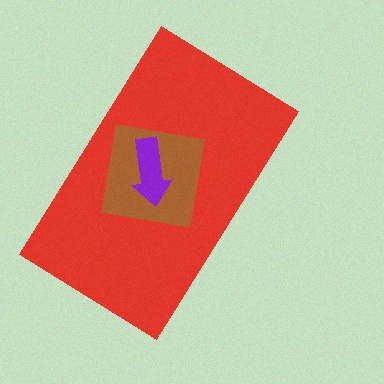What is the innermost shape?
The purple arrow.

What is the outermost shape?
The red rectangle.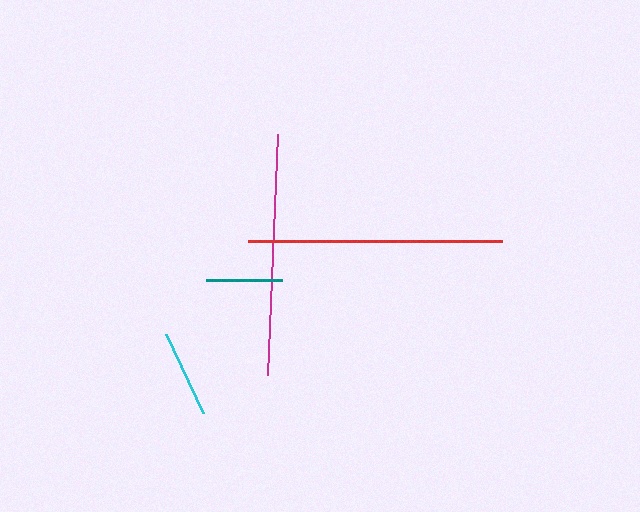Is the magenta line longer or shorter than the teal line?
The magenta line is longer than the teal line.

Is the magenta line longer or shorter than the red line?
The red line is longer than the magenta line.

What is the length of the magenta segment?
The magenta segment is approximately 241 pixels long.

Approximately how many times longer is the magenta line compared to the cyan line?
The magenta line is approximately 2.8 times the length of the cyan line.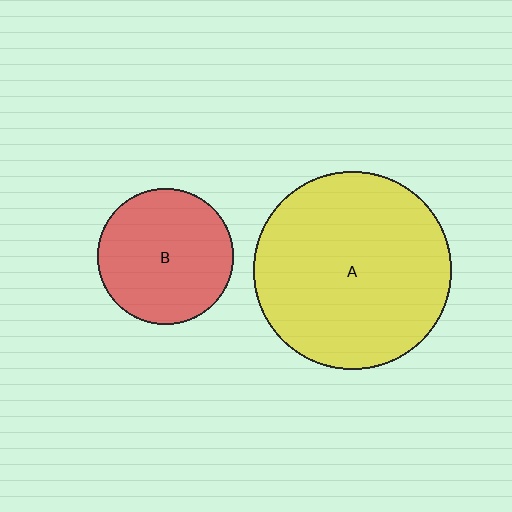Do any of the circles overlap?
No, none of the circles overlap.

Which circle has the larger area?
Circle A (yellow).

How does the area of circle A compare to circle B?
Approximately 2.1 times.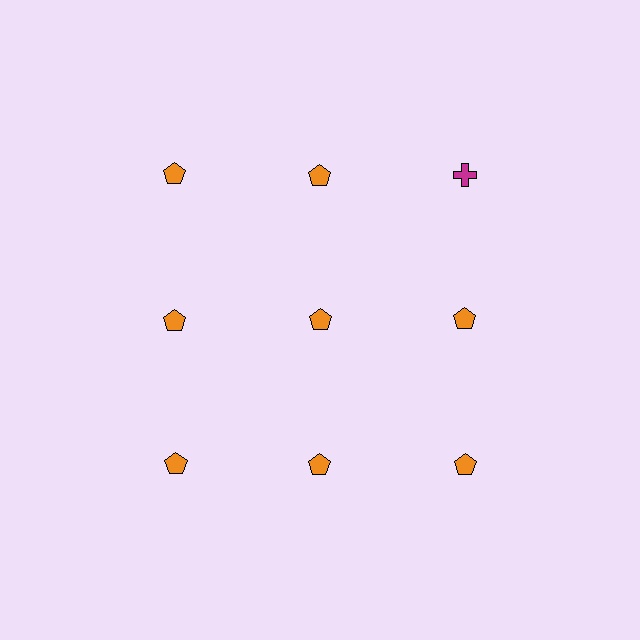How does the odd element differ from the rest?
It differs in both color (magenta instead of orange) and shape (cross instead of pentagon).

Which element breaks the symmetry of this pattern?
The magenta cross in the top row, center column breaks the symmetry. All other shapes are orange pentagons.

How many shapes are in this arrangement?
There are 9 shapes arranged in a grid pattern.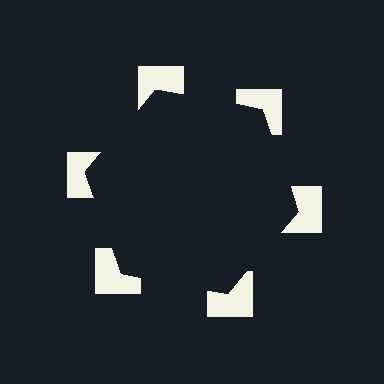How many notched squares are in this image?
There are 6 — one at each vertex of the illusory hexagon.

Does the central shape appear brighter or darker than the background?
It typically appears slightly darker than the background, even though no actual brightness change is drawn.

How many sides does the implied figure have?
6 sides.